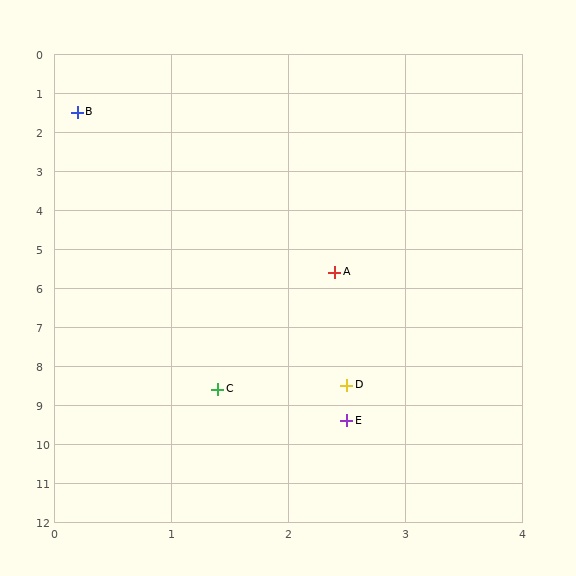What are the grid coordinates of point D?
Point D is at approximately (2.5, 8.5).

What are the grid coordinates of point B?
Point B is at approximately (0.2, 1.5).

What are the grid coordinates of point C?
Point C is at approximately (1.4, 8.6).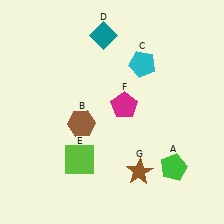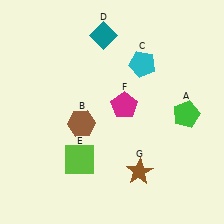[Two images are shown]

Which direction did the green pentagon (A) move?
The green pentagon (A) moved up.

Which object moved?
The green pentagon (A) moved up.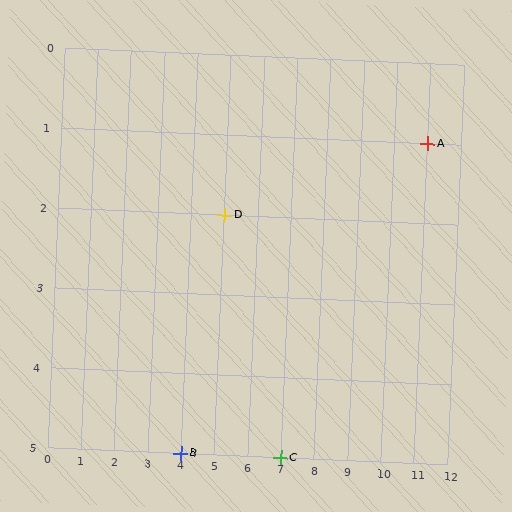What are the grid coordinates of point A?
Point A is at grid coordinates (11, 1).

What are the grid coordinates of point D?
Point D is at grid coordinates (5, 2).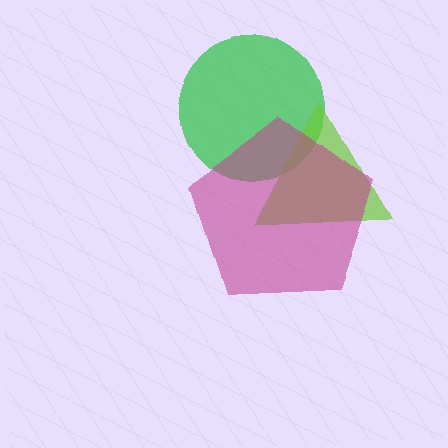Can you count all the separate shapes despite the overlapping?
Yes, there are 3 separate shapes.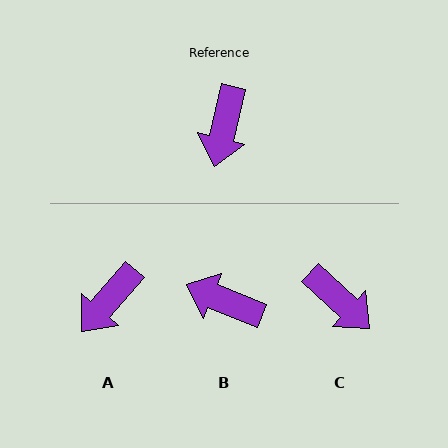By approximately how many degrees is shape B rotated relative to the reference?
Approximately 98 degrees clockwise.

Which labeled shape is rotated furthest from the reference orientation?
B, about 98 degrees away.